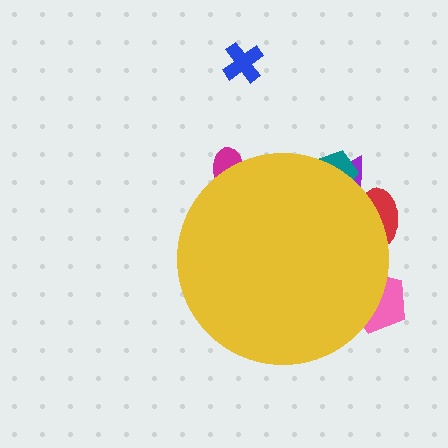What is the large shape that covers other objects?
A yellow circle.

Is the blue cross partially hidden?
No, the blue cross is fully visible.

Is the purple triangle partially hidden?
Yes, the purple triangle is partially hidden behind the yellow circle.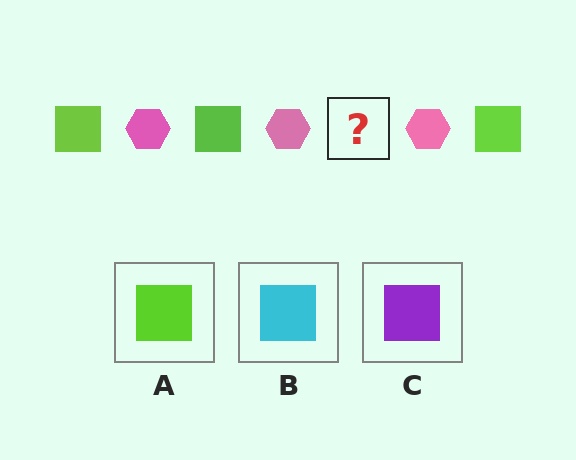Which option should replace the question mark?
Option A.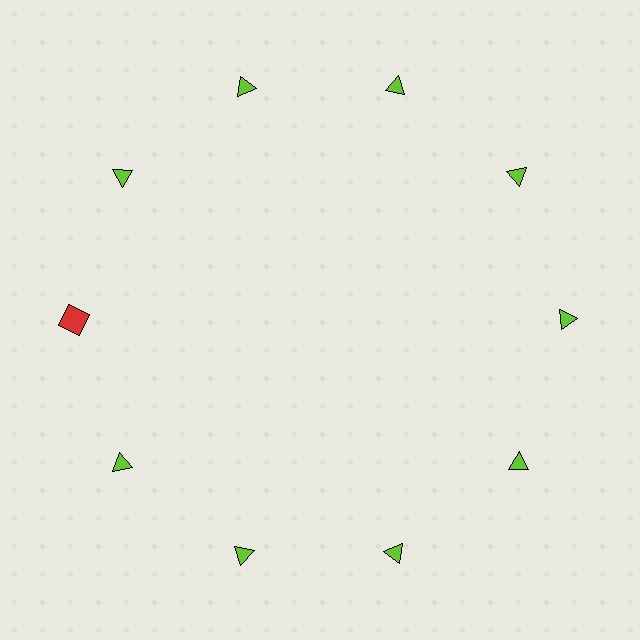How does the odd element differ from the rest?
It differs in both color (red instead of lime) and shape (square instead of triangle).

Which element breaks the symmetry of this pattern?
The red square at roughly the 9 o'clock position breaks the symmetry. All other shapes are lime triangles.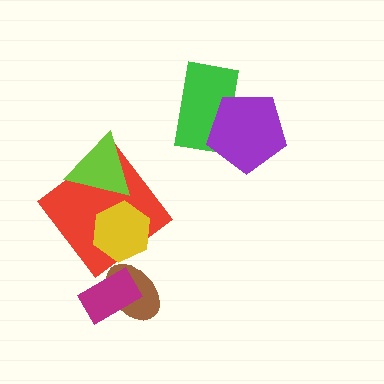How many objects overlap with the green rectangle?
1 object overlaps with the green rectangle.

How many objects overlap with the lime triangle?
1 object overlaps with the lime triangle.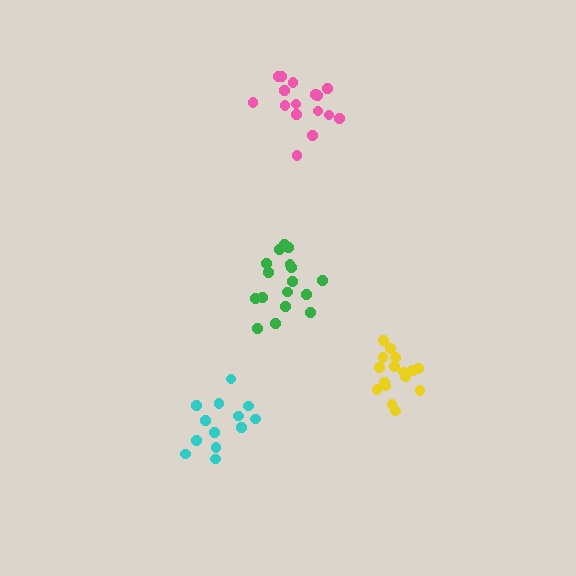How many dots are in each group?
Group 1: 16 dots, Group 2: 17 dots, Group 3: 16 dots, Group 4: 13 dots (62 total).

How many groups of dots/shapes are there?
There are 4 groups.